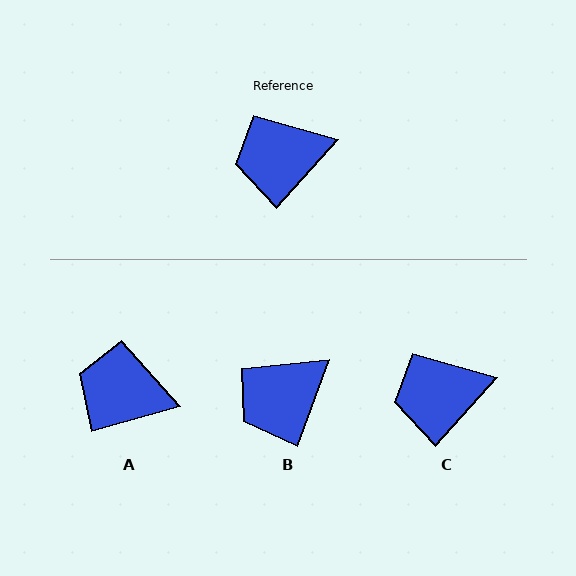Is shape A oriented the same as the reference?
No, it is off by about 32 degrees.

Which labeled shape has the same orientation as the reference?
C.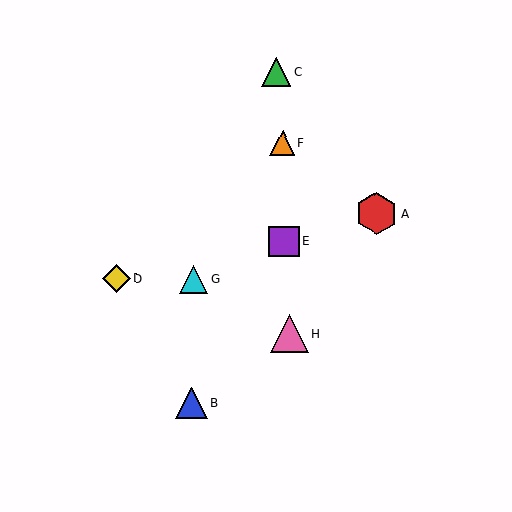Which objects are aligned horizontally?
Objects D, G are aligned horizontally.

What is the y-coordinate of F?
Object F is at y≈143.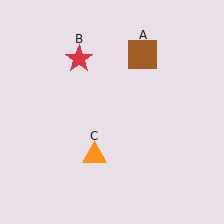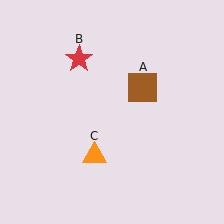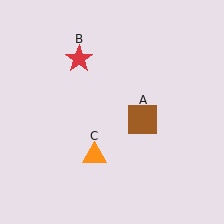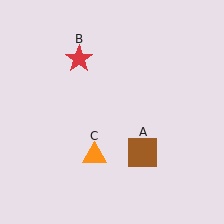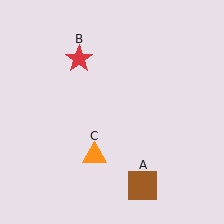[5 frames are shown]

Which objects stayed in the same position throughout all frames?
Red star (object B) and orange triangle (object C) remained stationary.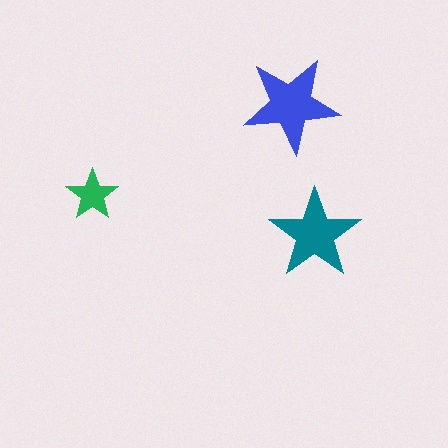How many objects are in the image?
There are 3 objects in the image.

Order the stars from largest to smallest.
the blue one, the teal one, the green one.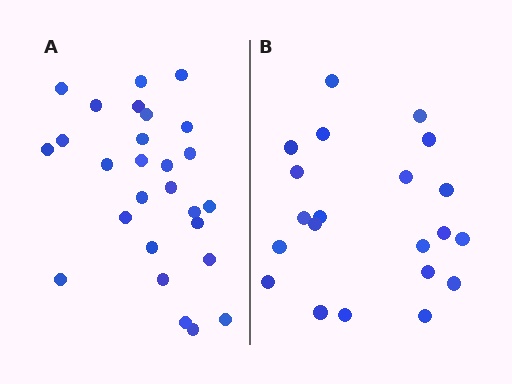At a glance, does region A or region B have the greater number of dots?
Region A (the left region) has more dots.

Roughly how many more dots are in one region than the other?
Region A has about 6 more dots than region B.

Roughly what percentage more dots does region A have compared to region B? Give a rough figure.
About 30% more.